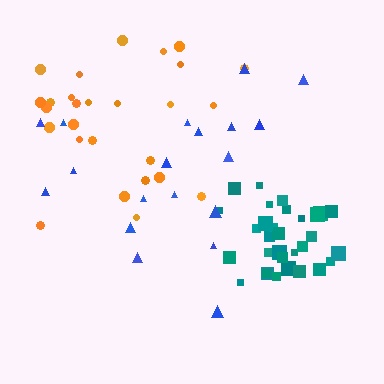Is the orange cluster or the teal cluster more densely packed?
Teal.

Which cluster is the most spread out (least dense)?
Blue.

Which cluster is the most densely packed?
Teal.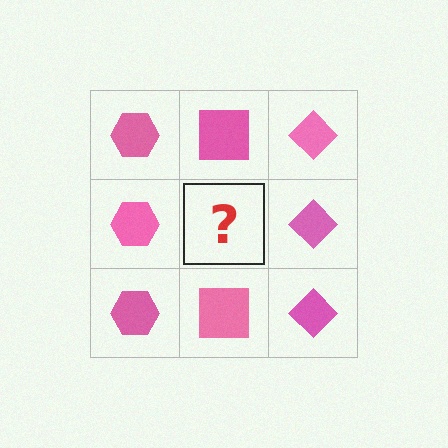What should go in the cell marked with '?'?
The missing cell should contain a pink square.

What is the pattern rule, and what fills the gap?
The rule is that each column has a consistent shape. The gap should be filled with a pink square.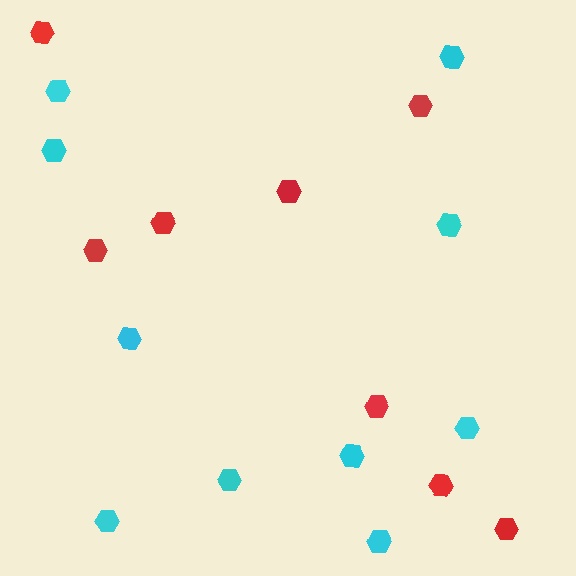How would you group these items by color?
There are 2 groups: one group of cyan hexagons (10) and one group of red hexagons (8).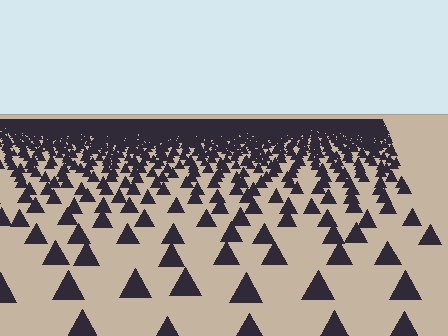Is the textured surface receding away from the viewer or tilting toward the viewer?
The surface is receding away from the viewer. Texture elements get smaller and denser toward the top.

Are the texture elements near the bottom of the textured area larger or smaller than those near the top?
Larger. Near the bottom, elements are closer to the viewer and appear at a bigger on-screen size.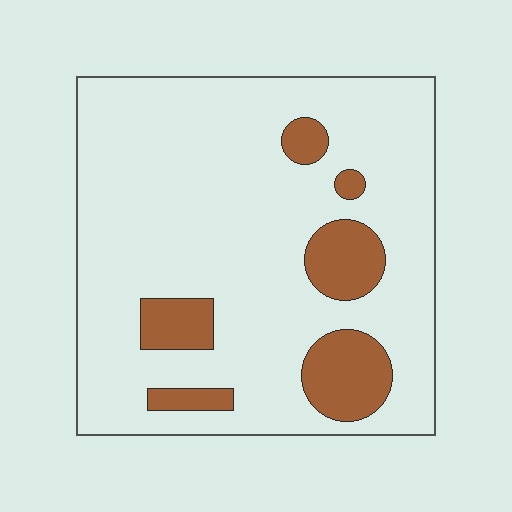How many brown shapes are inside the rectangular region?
6.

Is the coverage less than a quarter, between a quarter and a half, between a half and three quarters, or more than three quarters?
Less than a quarter.